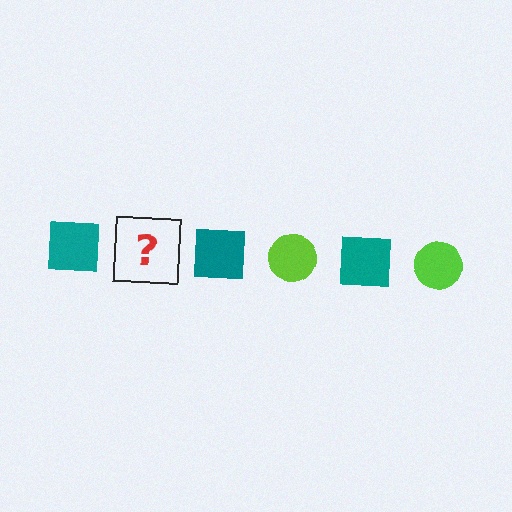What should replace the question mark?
The question mark should be replaced with a lime circle.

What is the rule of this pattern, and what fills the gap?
The rule is that the pattern alternates between teal square and lime circle. The gap should be filled with a lime circle.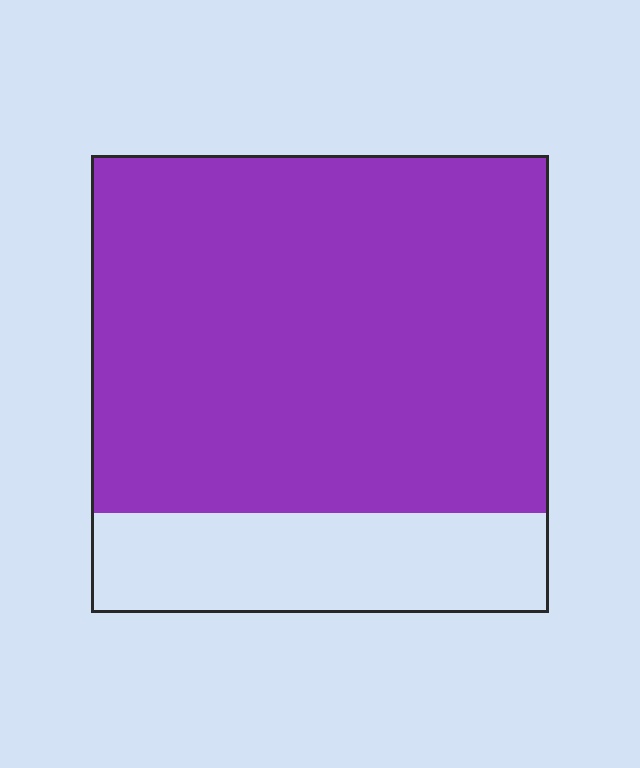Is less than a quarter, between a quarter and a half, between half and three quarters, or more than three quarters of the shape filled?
More than three quarters.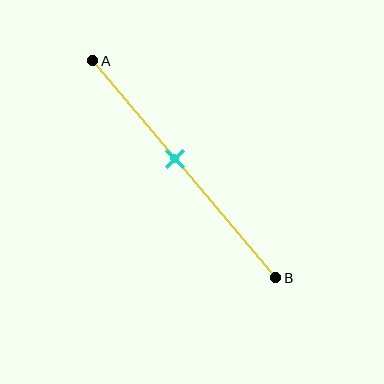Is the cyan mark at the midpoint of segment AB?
No, the mark is at about 45% from A, not at the 50% midpoint.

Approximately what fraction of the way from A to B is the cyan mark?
The cyan mark is approximately 45% of the way from A to B.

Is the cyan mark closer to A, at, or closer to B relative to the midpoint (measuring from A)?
The cyan mark is closer to point A than the midpoint of segment AB.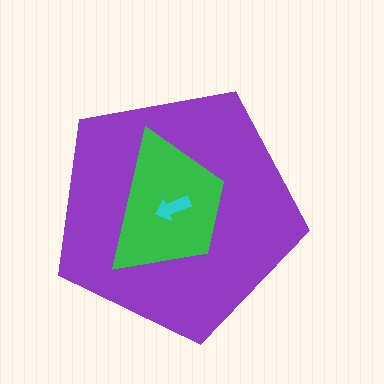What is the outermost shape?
The purple pentagon.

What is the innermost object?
The cyan arrow.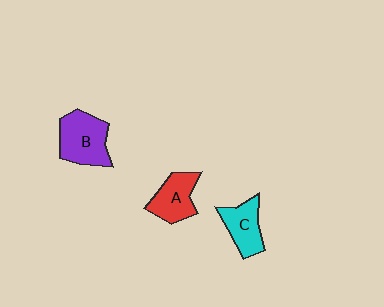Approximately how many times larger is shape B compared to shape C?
Approximately 1.3 times.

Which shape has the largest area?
Shape B (purple).